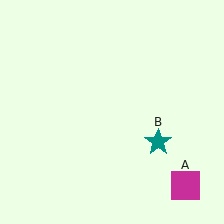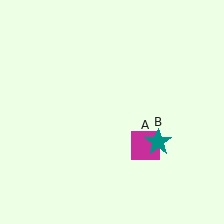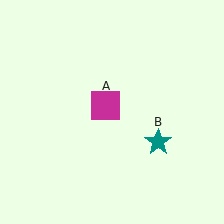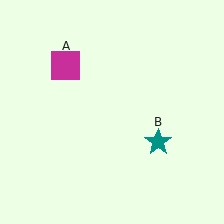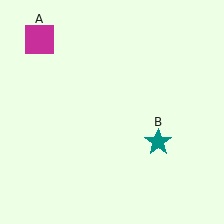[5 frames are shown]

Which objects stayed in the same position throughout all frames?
Teal star (object B) remained stationary.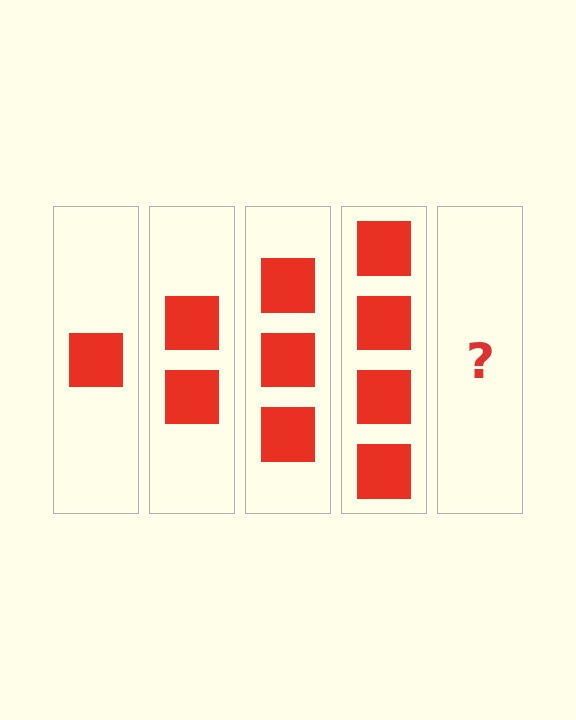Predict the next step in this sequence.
The next step is 5 squares.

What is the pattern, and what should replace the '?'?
The pattern is that each step adds one more square. The '?' should be 5 squares.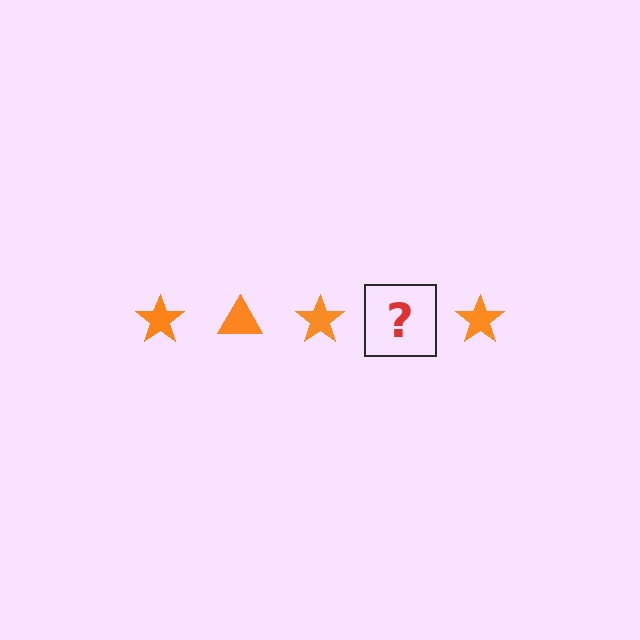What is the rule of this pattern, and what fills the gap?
The rule is that the pattern cycles through star, triangle shapes in orange. The gap should be filled with an orange triangle.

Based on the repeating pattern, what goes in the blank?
The blank should be an orange triangle.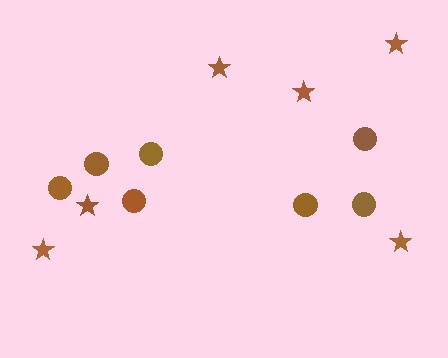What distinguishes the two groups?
There are 2 groups: one group of circles (7) and one group of stars (6).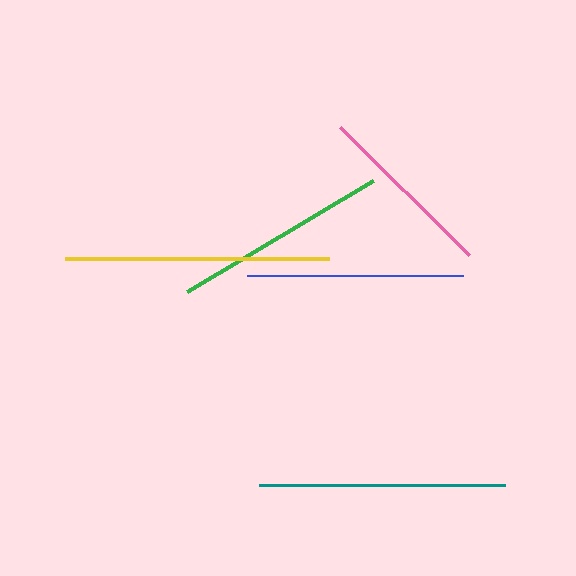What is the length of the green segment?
The green segment is approximately 217 pixels long.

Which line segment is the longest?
The yellow line is the longest at approximately 263 pixels.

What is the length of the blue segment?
The blue segment is approximately 217 pixels long.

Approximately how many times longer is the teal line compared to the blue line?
The teal line is approximately 1.1 times the length of the blue line.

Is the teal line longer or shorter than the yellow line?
The yellow line is longer than the teal line.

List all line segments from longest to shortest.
From longest to shortest: yellow, teal, green, blue, pink.